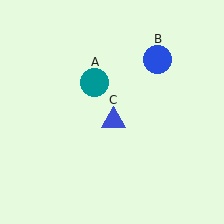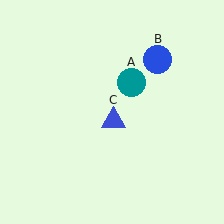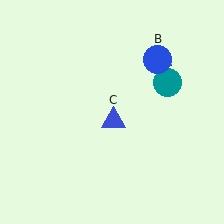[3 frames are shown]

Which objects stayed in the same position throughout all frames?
Blue circle (object B) and blue triangle (object C) remained stationary.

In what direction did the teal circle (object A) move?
The teal circle (object A) moved right.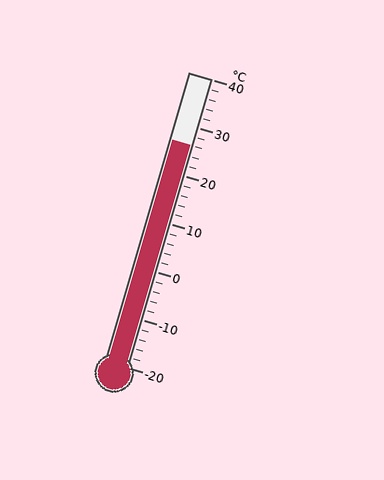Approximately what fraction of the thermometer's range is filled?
The thermometer is filled to approximately 75% of its range.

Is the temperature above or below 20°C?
The temperature is above 20°C.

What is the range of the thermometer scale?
The thermometer scale ranges from -20°C to 40°C.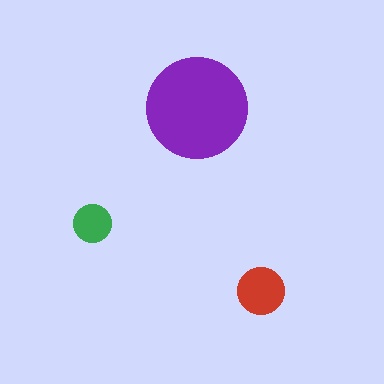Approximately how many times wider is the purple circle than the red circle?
About 2 times wider.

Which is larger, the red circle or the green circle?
The red one.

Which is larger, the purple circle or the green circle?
The purple one.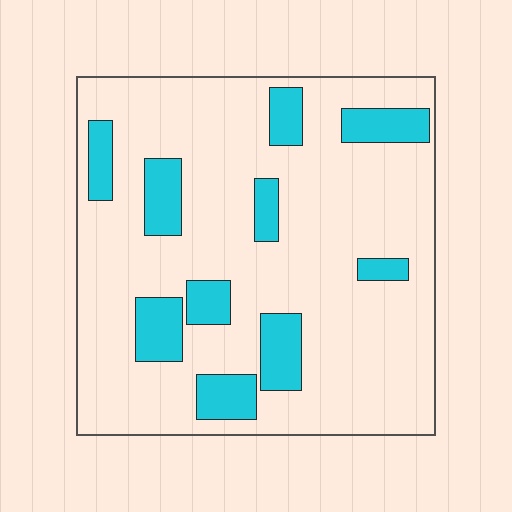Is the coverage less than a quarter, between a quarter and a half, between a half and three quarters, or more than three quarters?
Less than a quarter.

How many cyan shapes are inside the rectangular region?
10.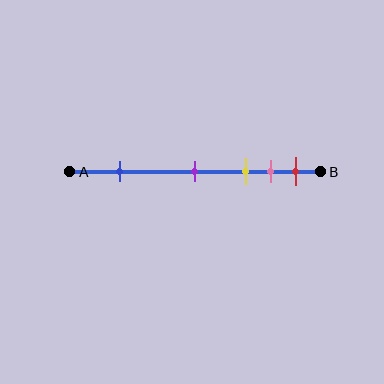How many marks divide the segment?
There are 5 marks dividing the segment.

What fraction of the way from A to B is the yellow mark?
The yellow mark is approximately 70% (0.7) of the way from A to B.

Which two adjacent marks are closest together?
The pink and red marks are the closest adjacent pair.